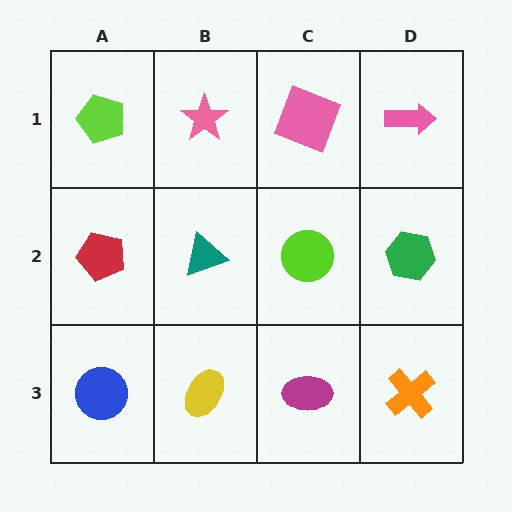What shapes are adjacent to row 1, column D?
A green hexagon (row 2, column D), a pink square (row 1, column C).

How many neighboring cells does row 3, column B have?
3.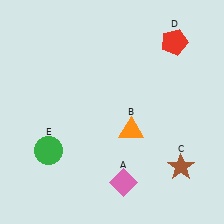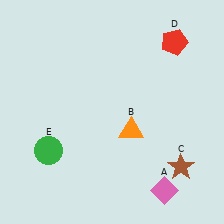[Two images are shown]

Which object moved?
The pink diamond (A) moved right.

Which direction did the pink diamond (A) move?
The pink diamond (A) moved right.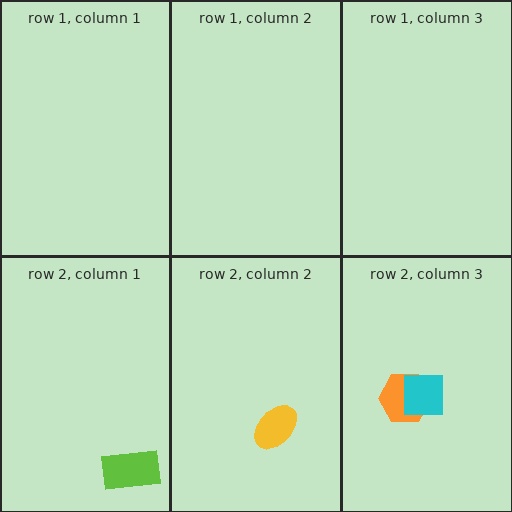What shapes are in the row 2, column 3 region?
The orange hexagon, the cyan square.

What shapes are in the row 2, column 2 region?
The yellow ellipse.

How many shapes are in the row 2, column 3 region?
2.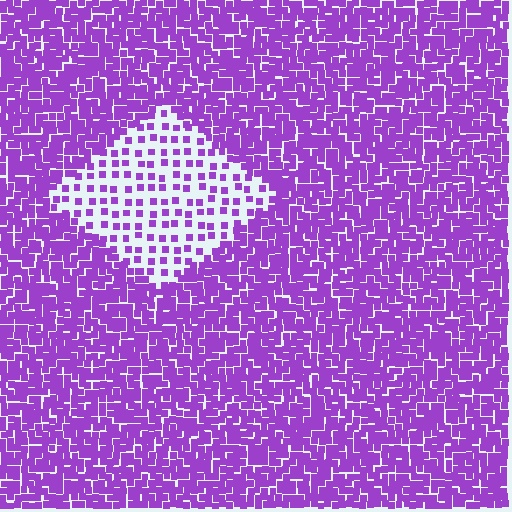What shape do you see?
I see a diamond.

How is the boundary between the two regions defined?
The boundary is defined by a change in element density (approximately 3.0x ratio). All elements are the same color, size, and shape.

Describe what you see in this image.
The image contains small purple elements arranged at two different densities. A diamond-shaped region is visible where the elements are less densely packed than the surrounding area.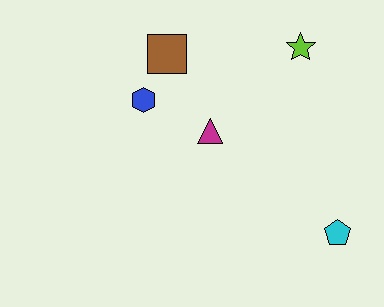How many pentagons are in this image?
There is 1 pentagon.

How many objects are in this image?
There are 5 objects.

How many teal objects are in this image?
There are no teal objects.